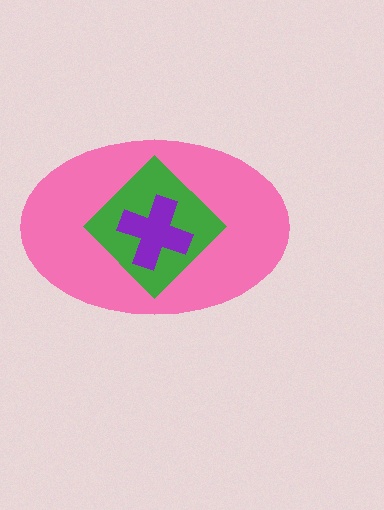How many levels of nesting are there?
3.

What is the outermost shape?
The pink ellipse.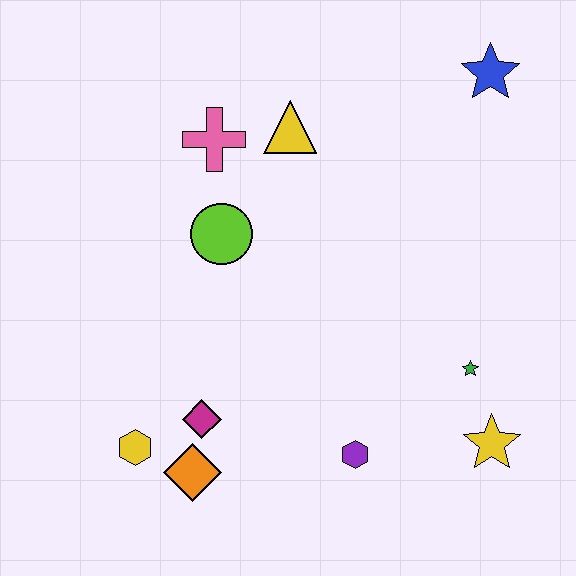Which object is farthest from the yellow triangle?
The yellow star is farthest from the yellow triangle.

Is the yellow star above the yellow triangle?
No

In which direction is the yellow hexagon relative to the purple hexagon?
The yellow hexagon is to the left of the purple hexagon.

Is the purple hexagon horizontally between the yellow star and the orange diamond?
Yes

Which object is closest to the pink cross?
The yellow triangle is closest to the pink cross.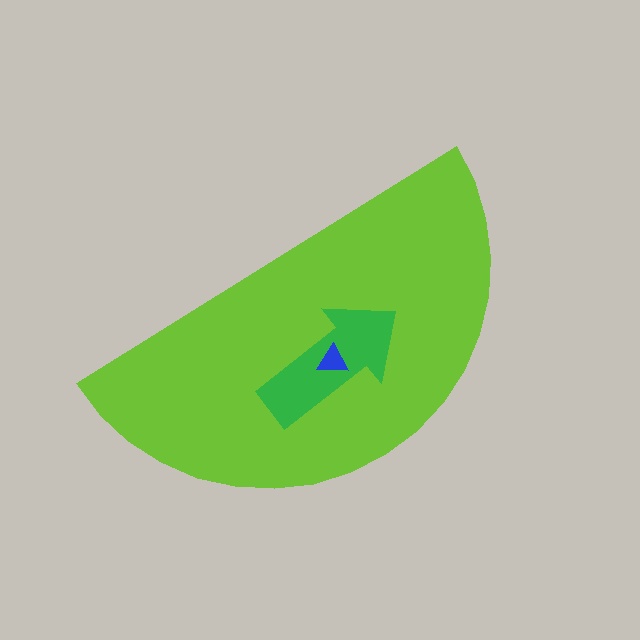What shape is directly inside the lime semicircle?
The green arrow.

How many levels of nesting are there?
3.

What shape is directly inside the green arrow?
The blue triangle.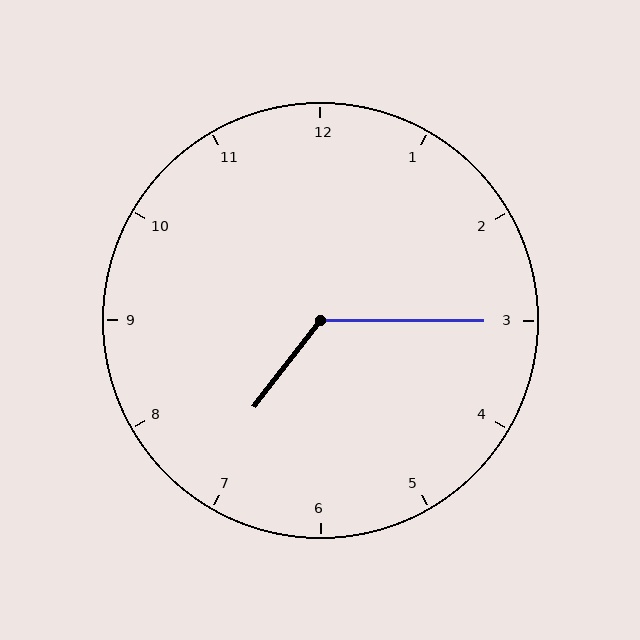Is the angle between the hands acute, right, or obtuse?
It is obtuse.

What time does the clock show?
7:15.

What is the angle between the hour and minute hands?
Approximately 128 degrees.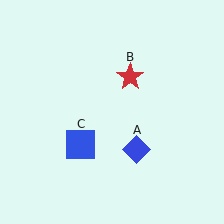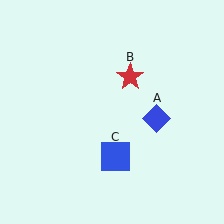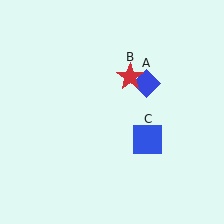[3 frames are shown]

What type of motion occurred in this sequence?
The blue diamond (object A), blue square (object C) rotated counterclockwise around the center of the scene.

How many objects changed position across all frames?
2 objects changed position: blue diamond (object A), blue square (object C).